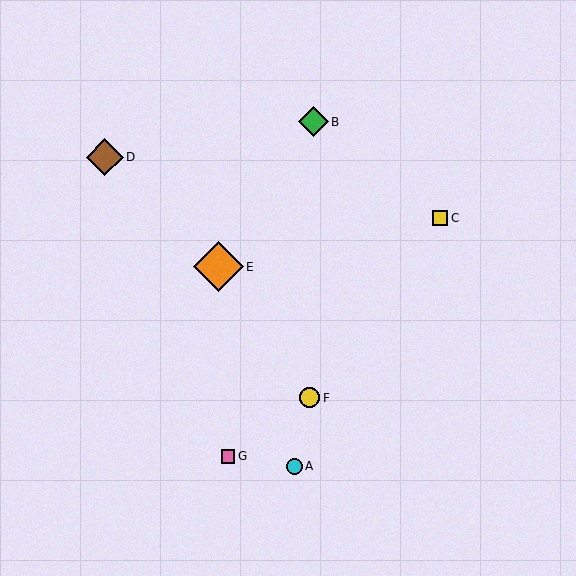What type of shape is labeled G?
Shape G is a pink square.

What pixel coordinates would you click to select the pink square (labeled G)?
Click at (228, 456) to select the pink square G.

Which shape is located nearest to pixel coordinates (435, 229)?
The yellow square (labeled C) at (440, 218) is nearest to that location.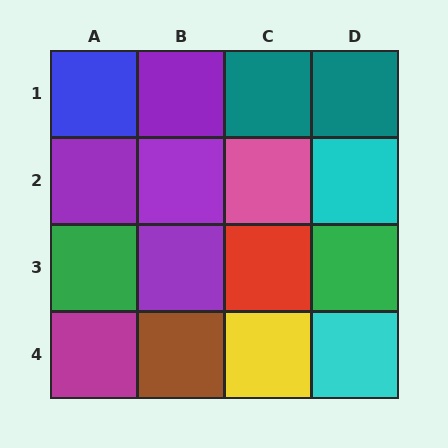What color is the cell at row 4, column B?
Brown.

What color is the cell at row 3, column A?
Green.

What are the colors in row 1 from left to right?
Blue, purple, teal, teal.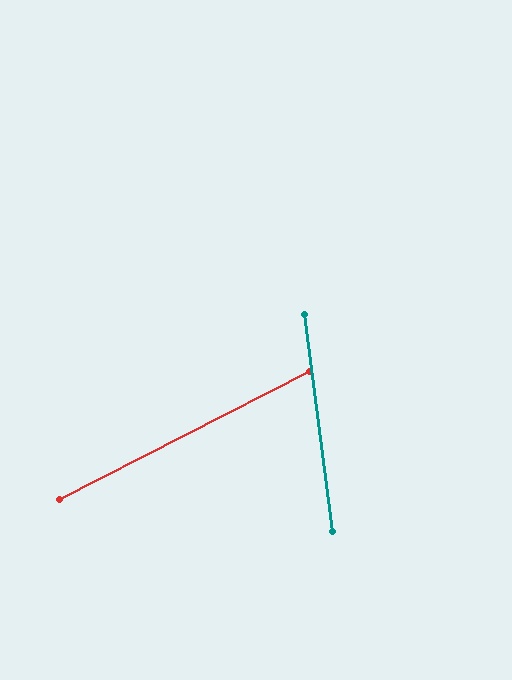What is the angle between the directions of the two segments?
Approximately 70 degrees.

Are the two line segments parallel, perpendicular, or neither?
Neither parallel nor perpendicular — they differ by about 70°.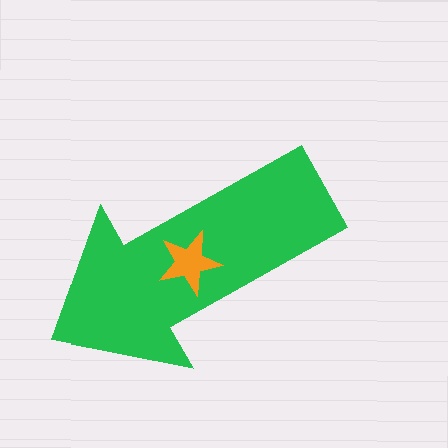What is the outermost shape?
The green arrow.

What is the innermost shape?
The orange star.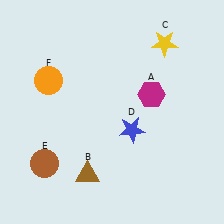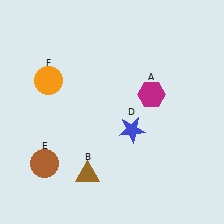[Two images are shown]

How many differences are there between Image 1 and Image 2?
There is 1 difference between the two images.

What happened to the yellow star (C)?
The yellow star (C) was removed in Image 2. It was in the top-right area of Image 1.